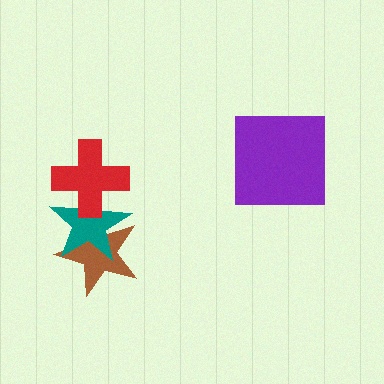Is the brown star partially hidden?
Yes, it is partially covered by another shape.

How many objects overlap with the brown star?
2 objects overlap with the brown star.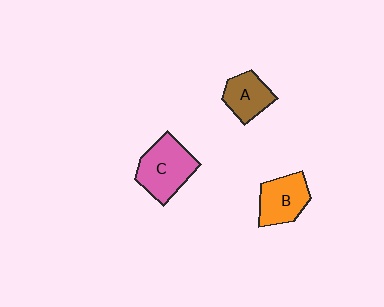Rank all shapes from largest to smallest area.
From largest to smallest: C (pink), B (orange), A (brown).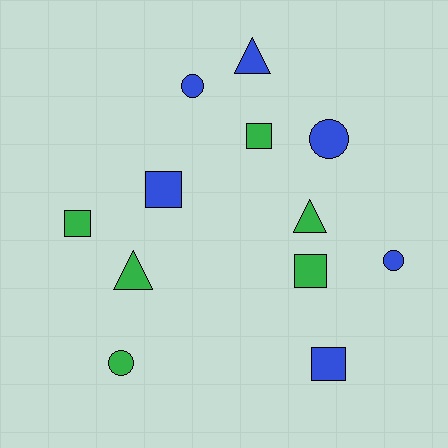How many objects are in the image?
There are 12 objects.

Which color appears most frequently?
Blue, with 6 objects.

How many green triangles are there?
There are 2 green triangles.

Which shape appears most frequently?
Square, with 5 objects.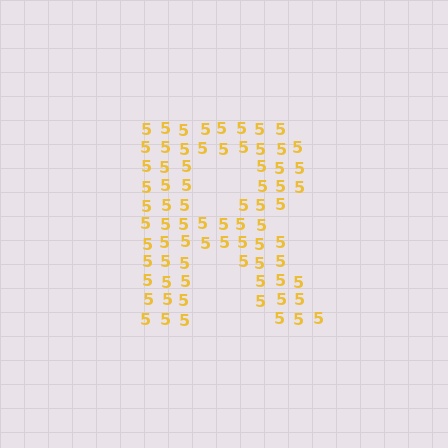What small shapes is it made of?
It is made of small digit 5's.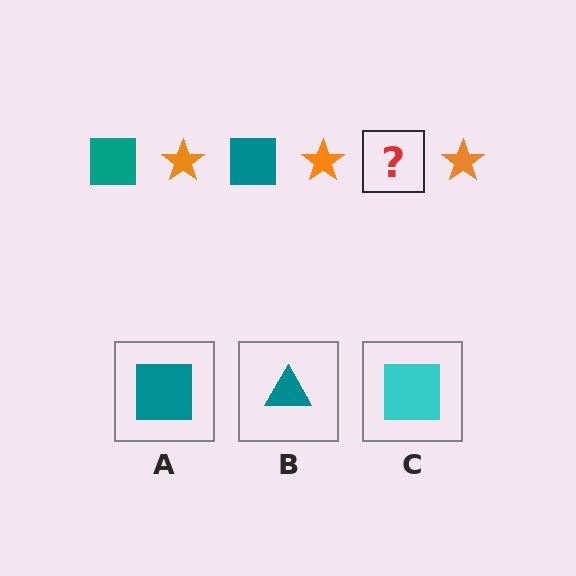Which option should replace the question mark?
Option A.